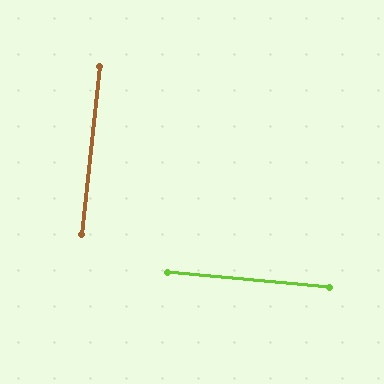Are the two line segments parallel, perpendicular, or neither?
Perpendicular — they meet at approximately 89°.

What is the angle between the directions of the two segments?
Approximately 89 degrees.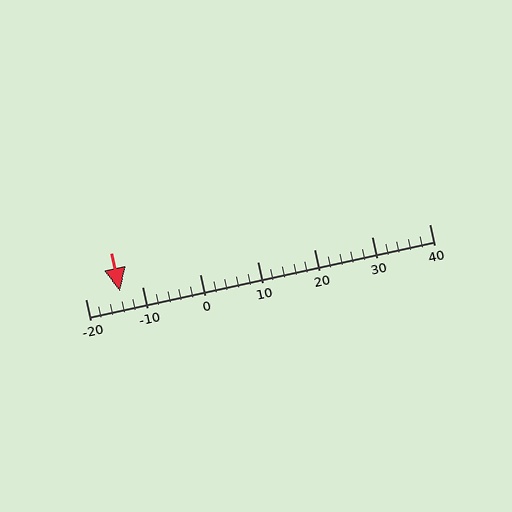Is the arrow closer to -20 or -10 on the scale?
The arrow is closer to -10.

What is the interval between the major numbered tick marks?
The major tick marks are spaced 10 units apart.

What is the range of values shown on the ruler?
The ruler shows values from -20 to 40.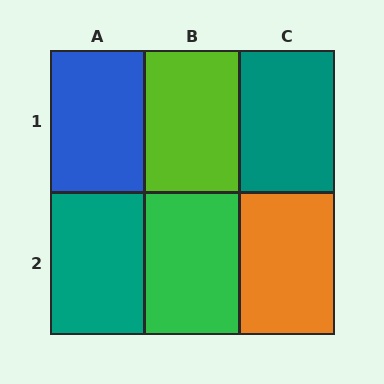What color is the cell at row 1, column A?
Blue.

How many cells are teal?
2 cells are teal.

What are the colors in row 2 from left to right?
Teal, green, orange.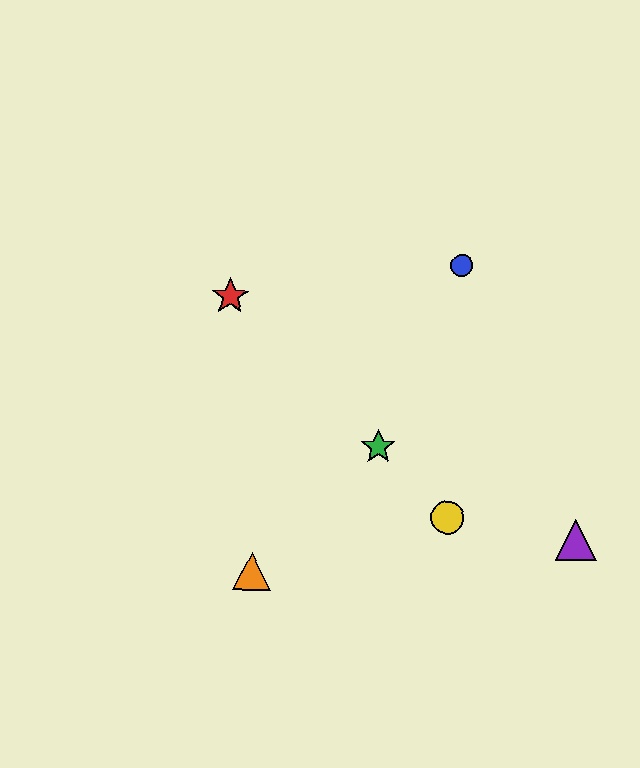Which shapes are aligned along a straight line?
The red star, the green star, the yellow circle are aligned along a straight line.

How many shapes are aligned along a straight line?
3 shapes (the red star, the green star, the yellow circle) are aligned along a straight line.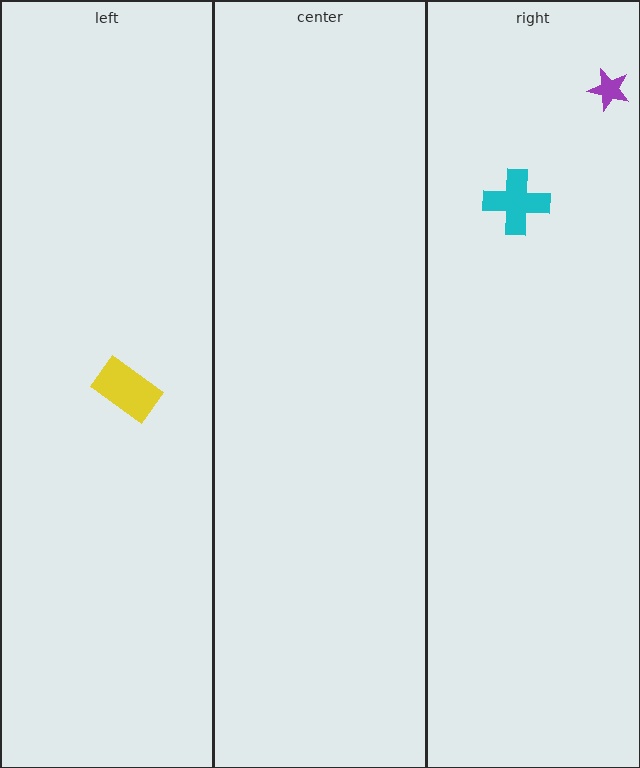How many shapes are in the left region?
1.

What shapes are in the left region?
The yellow rectangle.